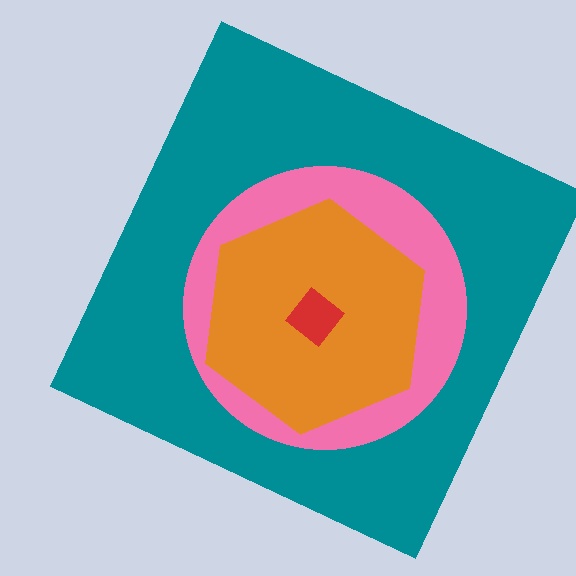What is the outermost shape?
The teal square.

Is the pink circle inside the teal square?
Yes.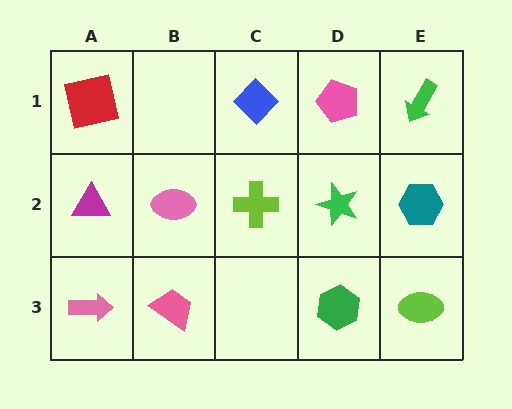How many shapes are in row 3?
4 shapes.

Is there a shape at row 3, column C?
No, that cell is empty.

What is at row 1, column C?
A blue diamond.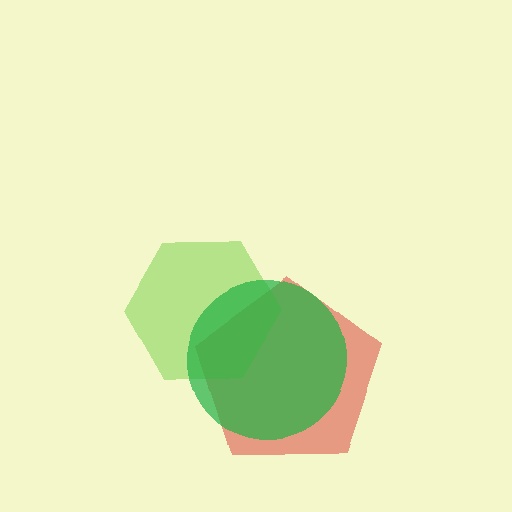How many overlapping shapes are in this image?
There are 3 overlapping shapes in the image.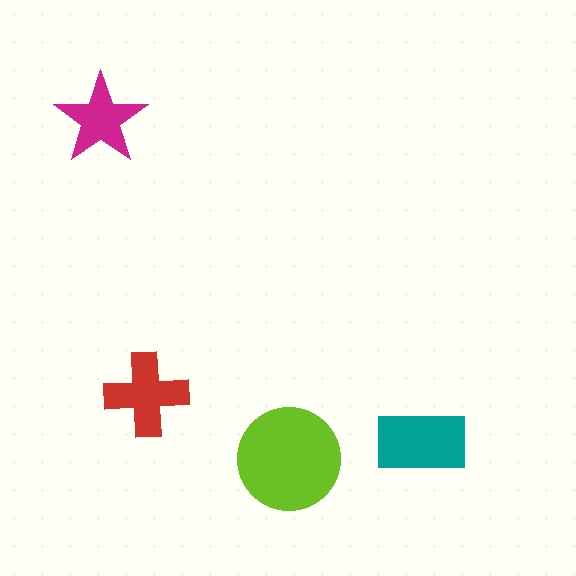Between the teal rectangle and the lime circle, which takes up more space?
The lime circle.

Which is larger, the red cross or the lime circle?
The lime circle.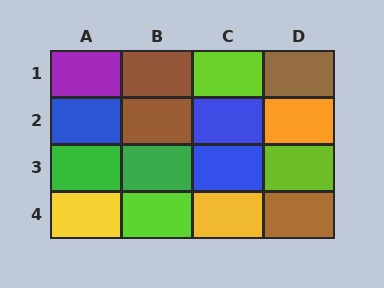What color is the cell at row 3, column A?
Green.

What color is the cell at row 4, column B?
Lime.